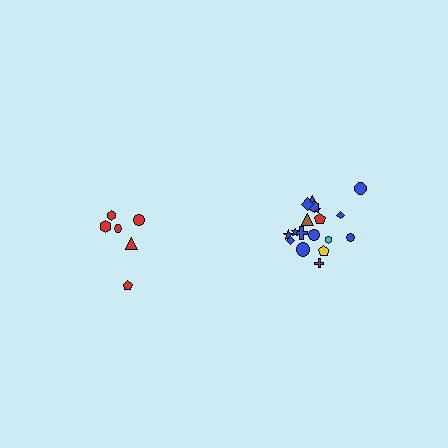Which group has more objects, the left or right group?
The right group.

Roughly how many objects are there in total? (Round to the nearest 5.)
Roughly 25 objects in total.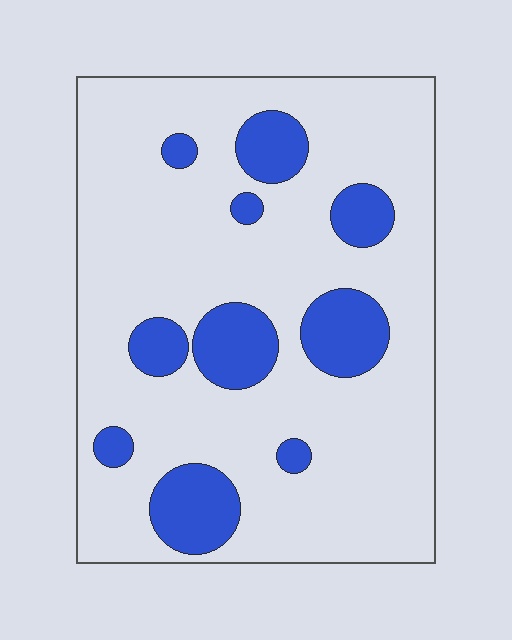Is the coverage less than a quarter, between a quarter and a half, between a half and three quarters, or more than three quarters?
Less than a quarter.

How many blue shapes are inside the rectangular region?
10.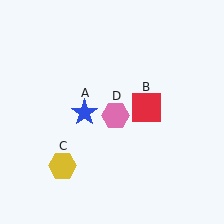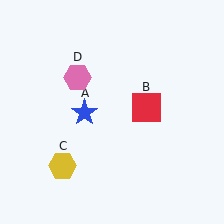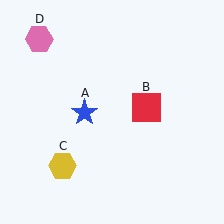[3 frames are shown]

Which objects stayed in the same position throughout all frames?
Blue star (object A) and red square (object B) and yellow hexagon (object C) remained stationary.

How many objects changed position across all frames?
1 object changed position: pink hexagon (object D).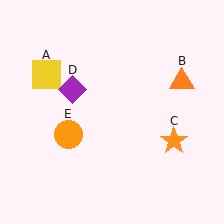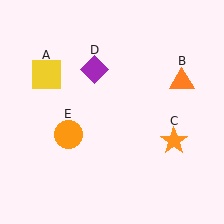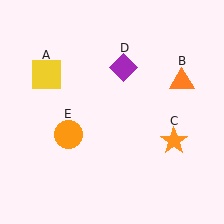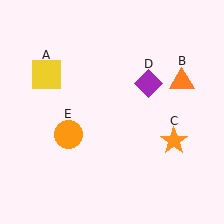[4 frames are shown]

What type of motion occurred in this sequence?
The purple diamond (object D) rotated clockwise around the center of the scene.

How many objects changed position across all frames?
1 object changed position: purple diamond (object D).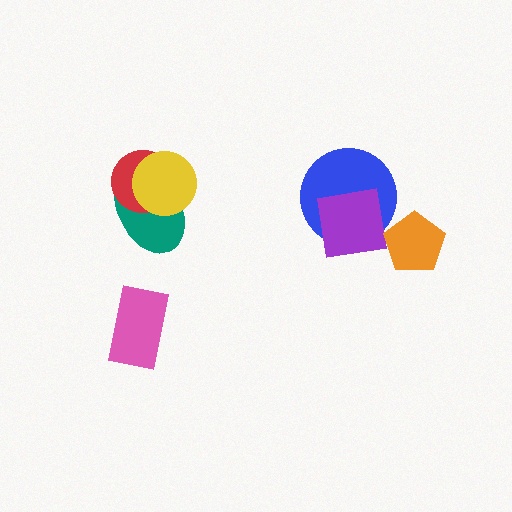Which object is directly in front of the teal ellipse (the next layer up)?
The red circle is directly in front of the teal ellipse.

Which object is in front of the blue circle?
The purple square is in front of the blue circle.